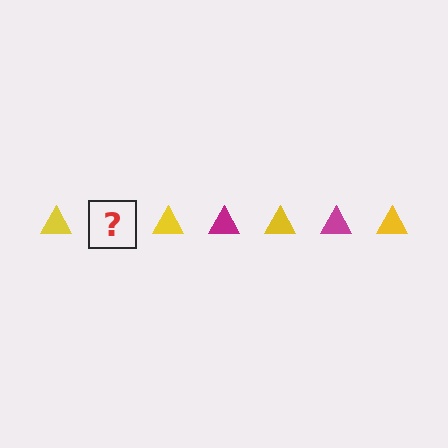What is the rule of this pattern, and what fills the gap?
The rule is that the pattern cycles through yellow, magenta triangles. The gap should be filled with a magenta triangle.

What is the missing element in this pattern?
The missing element is a magenta triangle.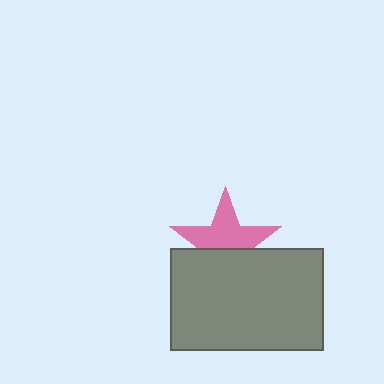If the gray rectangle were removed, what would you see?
You would see the complete pink star.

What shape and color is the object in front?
The object in front is a gray rectangle.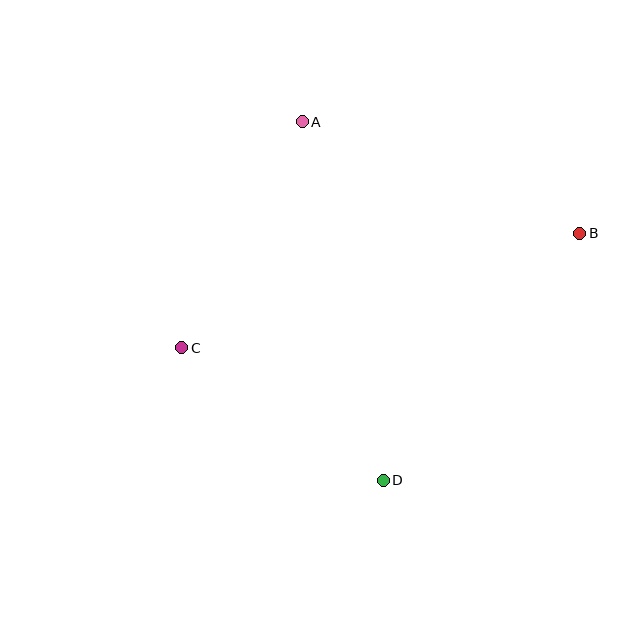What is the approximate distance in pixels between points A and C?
The distance between A and C is approximately 256 pixels.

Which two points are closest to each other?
Points C and D are closest to each other.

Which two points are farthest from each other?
Points B and C are farthest from each other.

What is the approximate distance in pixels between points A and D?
The distance between A and D is approximately 367 pixels.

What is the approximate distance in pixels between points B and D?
The distance between B and D is approximately 315 pixels.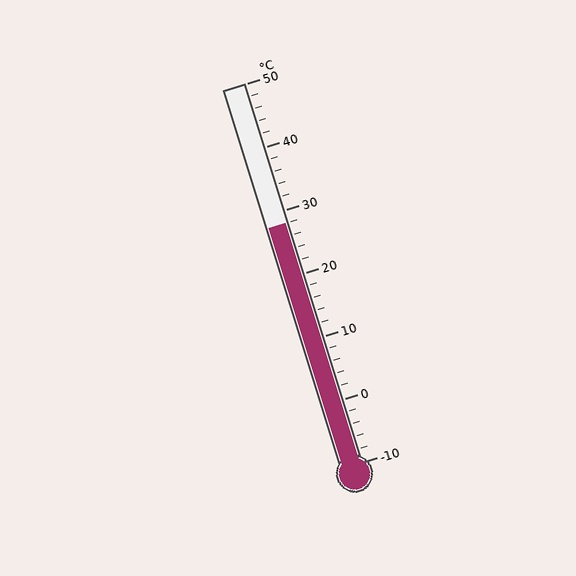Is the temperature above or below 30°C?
The temperature is below 30°C.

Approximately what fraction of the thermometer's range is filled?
The thermometer is filled to approximately 65% of its range.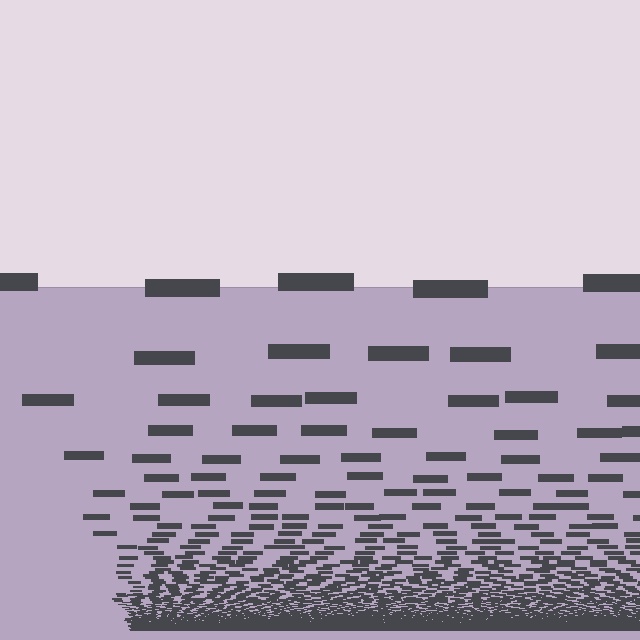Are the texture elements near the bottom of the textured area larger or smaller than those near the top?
Smaller. The gradient is inverted — elements near the bottom are smaller and denser.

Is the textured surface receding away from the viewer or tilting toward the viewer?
The surface appears to tilt toward the viewer. Texture elements get larger and sparser toward the top.